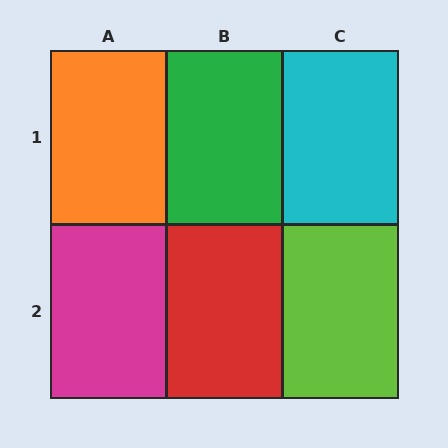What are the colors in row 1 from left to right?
Orange, green, cyan.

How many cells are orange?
1 cell is orange.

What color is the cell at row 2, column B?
Red.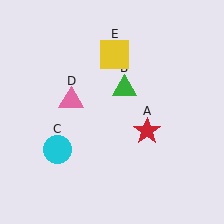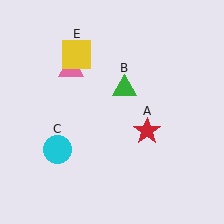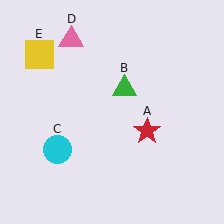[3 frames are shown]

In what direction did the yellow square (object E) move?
The yellow square (object E) moved left.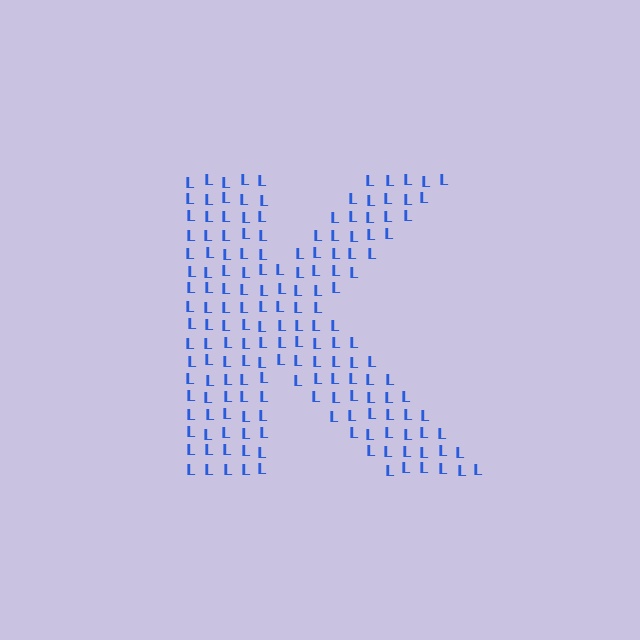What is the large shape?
The large shape is the letter K.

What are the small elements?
The small elements are letter L's.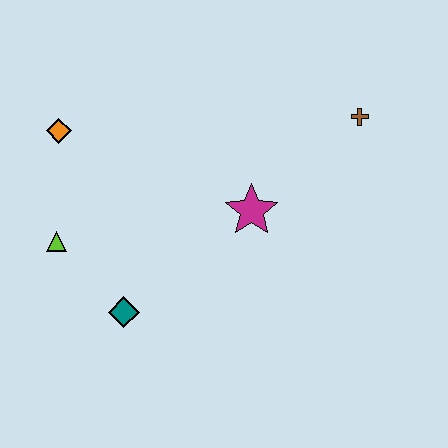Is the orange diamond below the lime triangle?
No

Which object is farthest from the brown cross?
The lime triangle is farthest from the brown cross.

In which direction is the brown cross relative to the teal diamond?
The brown cross is to the right of the teal diamond.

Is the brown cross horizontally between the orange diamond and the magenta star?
No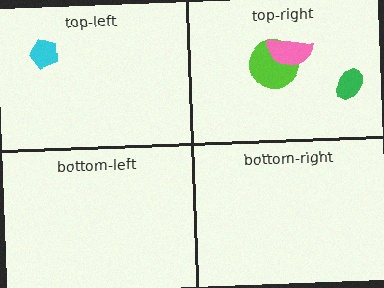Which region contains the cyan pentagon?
The top-left region.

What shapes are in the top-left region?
The cyan pentagon.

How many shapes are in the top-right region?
3.